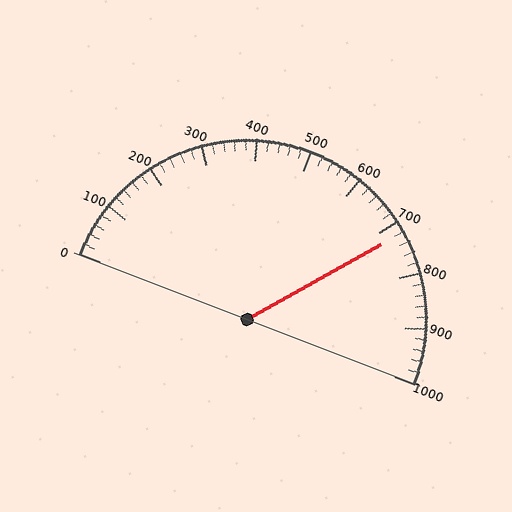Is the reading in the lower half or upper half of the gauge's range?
The reading is in the upper half of the range (0 to 1000).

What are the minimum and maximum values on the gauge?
The gauge ranges from 0 to 1000.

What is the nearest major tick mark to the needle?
The nearest major tick mark is 700.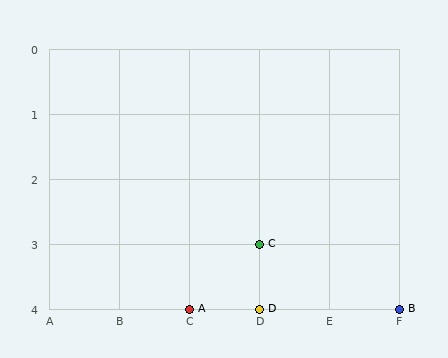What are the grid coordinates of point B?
Point B is at grid coordinates (F, 4).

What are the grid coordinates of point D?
Point D is at grid coordinates (D, 4).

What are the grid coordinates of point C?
Point C is at grid coordinates (D, 3).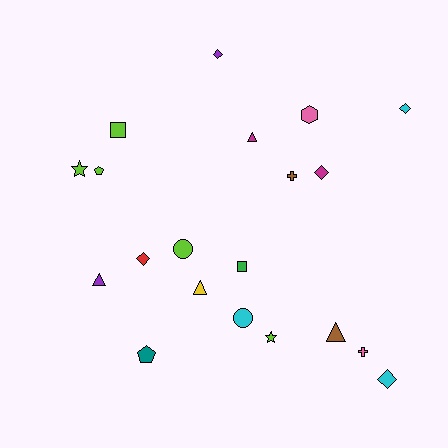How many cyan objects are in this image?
There are 3 cyan objects.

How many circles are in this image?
There are 2 circles.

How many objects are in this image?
There are 20 objects.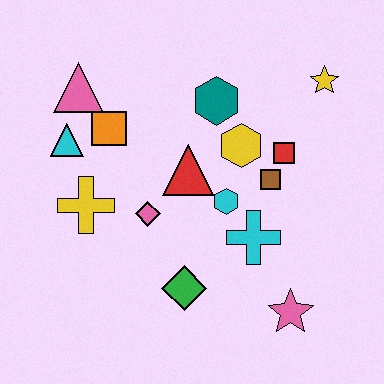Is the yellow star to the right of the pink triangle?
Yes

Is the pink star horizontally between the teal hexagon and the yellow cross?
No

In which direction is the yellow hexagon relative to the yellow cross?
The yellow hexagon is to the right of the yellow cross.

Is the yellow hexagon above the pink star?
Yes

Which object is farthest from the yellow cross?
The yellow star is farthest from the yellow cross.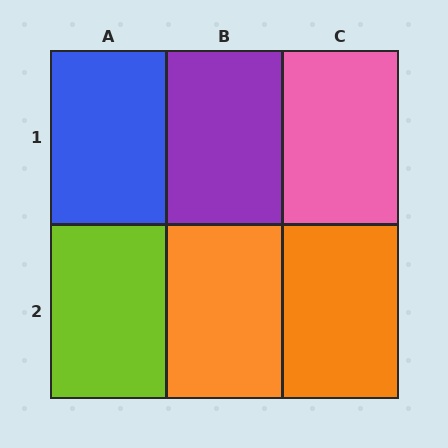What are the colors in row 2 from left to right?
Lime, orange, orange.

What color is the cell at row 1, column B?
Purple.